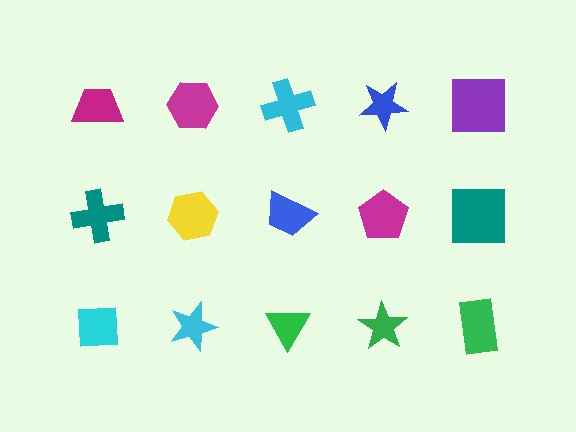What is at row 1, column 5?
A purple square.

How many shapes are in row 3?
5 shapes.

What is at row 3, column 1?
A cyan square.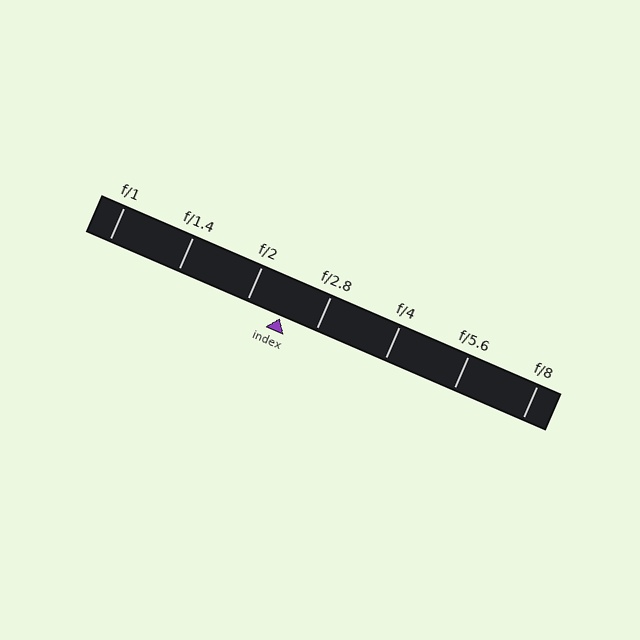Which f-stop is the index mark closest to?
The index mark is closest to f/2.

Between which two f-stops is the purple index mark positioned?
The index mark is between f/2 and f/2.8.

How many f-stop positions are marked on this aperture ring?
There are 7 f-stop positions marked.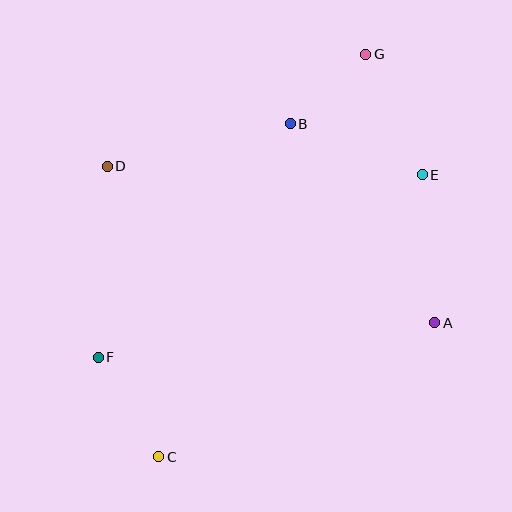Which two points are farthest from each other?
Points C and G are farthest from each other.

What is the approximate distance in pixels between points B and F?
The distance between B and F is approximately 302 pixels.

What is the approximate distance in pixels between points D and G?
The distance between D and G is approximately 282 pixels.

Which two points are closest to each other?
Points B and G are closest to each other.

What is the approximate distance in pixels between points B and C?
The distance between B and C is approximately 358 pixels.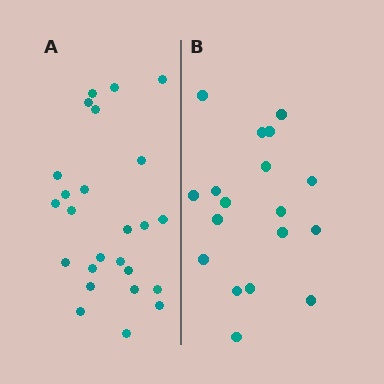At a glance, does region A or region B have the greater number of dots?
Region A (the left region) has more dots.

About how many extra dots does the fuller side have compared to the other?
Region A has roughly 8 or so more dots than region B.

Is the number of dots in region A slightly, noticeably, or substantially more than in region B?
Region A has noticeably more, but not dramatically so. The ratio is roughly 1.4 to 1.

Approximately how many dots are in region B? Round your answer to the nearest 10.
About 20 dots. (The exact count is 18, which rounds to 20.)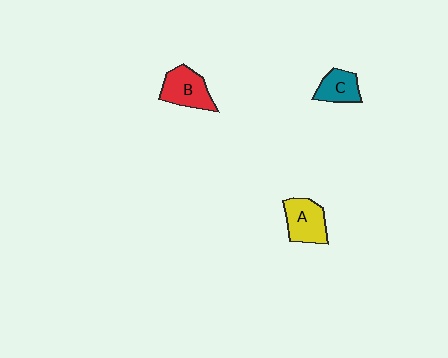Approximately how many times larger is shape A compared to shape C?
Approximately 1.3 times.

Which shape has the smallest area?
Shape C (teal).